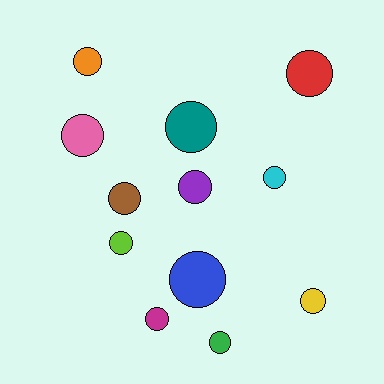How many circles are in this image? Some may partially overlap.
There are 12 circles.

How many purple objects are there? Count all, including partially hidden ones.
There is 1 purple object.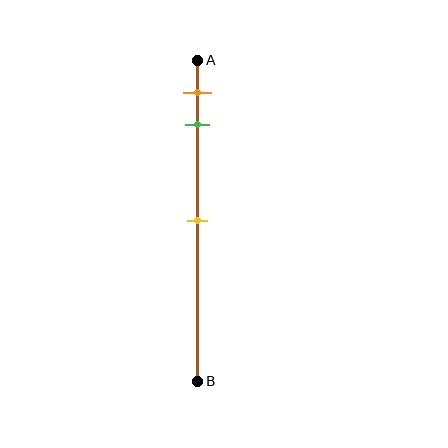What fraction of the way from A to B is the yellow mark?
The yellow mark is approximately 50% (0.5) of the way from A to B.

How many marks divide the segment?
There are 3 marks dividing the segment.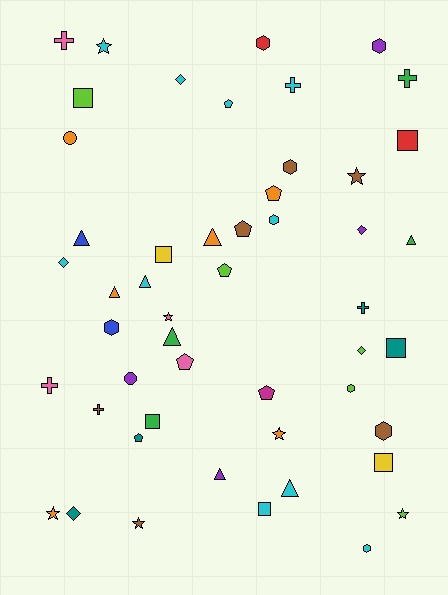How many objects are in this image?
There are 50 objects.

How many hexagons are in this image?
There are 8 hexagons.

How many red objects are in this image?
There are 2 red objects.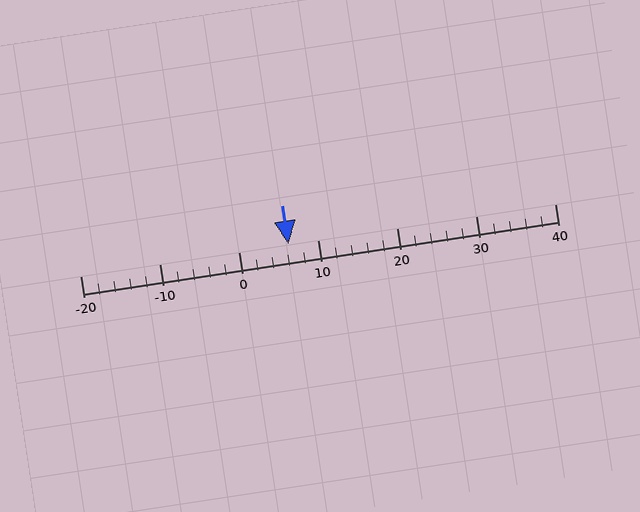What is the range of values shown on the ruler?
The ruler shows values from -20 to 40.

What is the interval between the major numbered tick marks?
The major tick marks are spaced 10 units apart.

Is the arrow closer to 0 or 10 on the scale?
The arrow is closer to 10.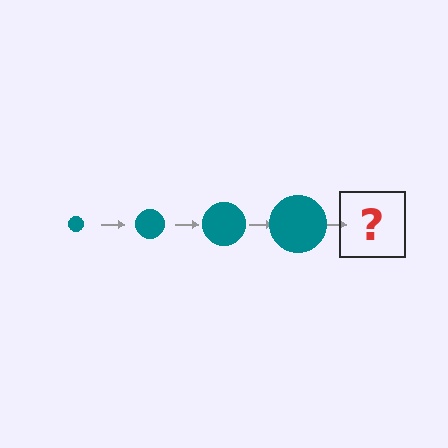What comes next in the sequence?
The next element should be a teal circle, larger than the previous one.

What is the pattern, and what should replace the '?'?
The pattern is that the circle gets progressively larger each step. The '?' should be a teal circle, larger than the previous one.